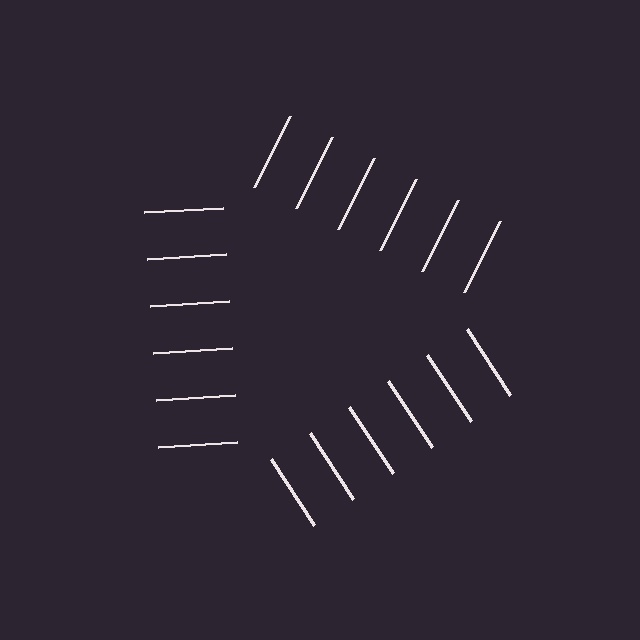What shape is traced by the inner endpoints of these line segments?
An illusory triangle — the line segments terminate on its edges but no continuous stroke is drawn.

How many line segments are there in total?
18 — 6 along each of the 3 edges.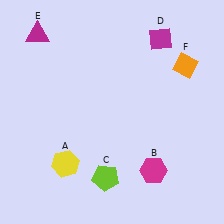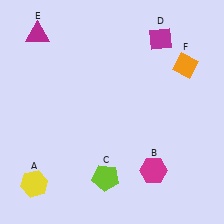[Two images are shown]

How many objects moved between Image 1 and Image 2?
1 object moved between the two images.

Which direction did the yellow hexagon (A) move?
The yellow hexagon (A) moved left.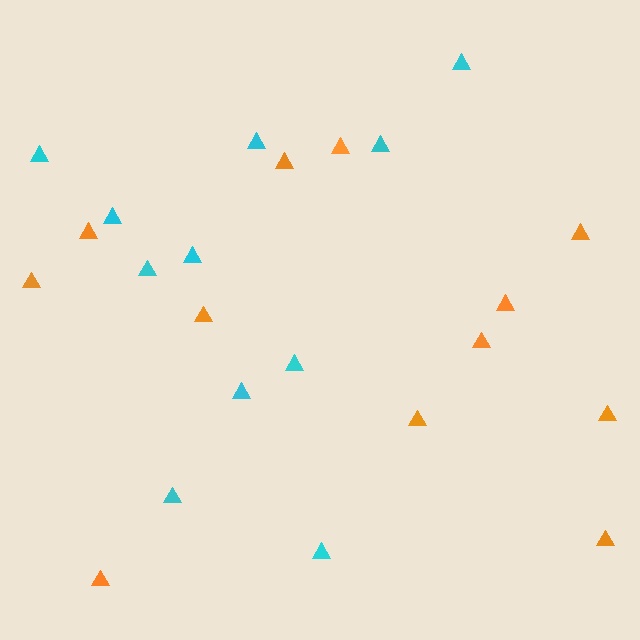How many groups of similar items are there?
There are 2 groups: one group of cyan triangles (11) and one group of orange triangles (12).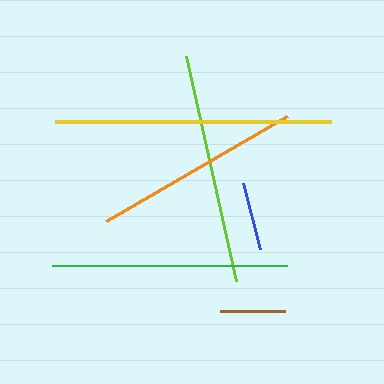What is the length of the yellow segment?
The yellow segment is approximately 277 pixels long.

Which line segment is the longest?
The yellow line is the longest at approximately 277 pixels.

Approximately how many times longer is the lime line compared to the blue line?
The lime line is approximately 3.4 times the length of the blue line.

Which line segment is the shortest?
The brown line is the shortest at approximately 64 pixels.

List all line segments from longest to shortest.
From longest to shortest: yellow, green, lime, orange, blue, brown.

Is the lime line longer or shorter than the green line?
The green line is longer than the lime line.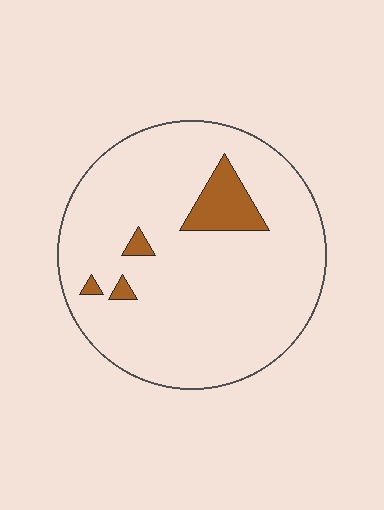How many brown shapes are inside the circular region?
4.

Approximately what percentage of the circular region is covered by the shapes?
Approximately 10%.